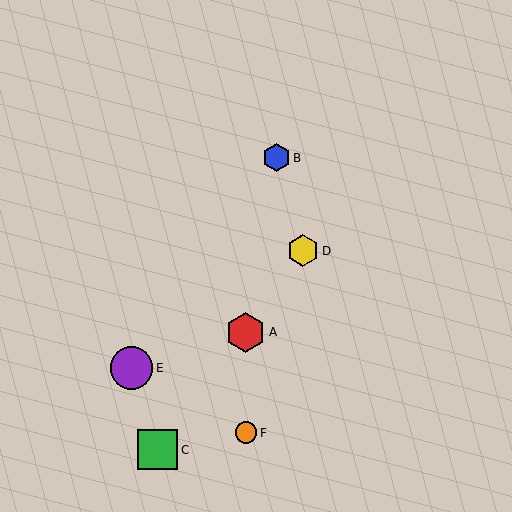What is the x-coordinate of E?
Object E is at x≈132.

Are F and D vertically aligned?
No, F is at x≈246 and D is at x≈303.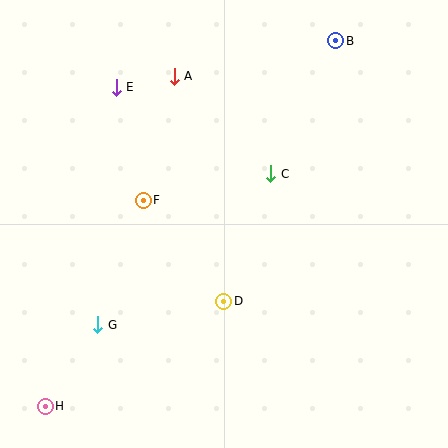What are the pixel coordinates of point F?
Point F is at (143, 200).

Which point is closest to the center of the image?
Point C at (271, 174) is closest to the center.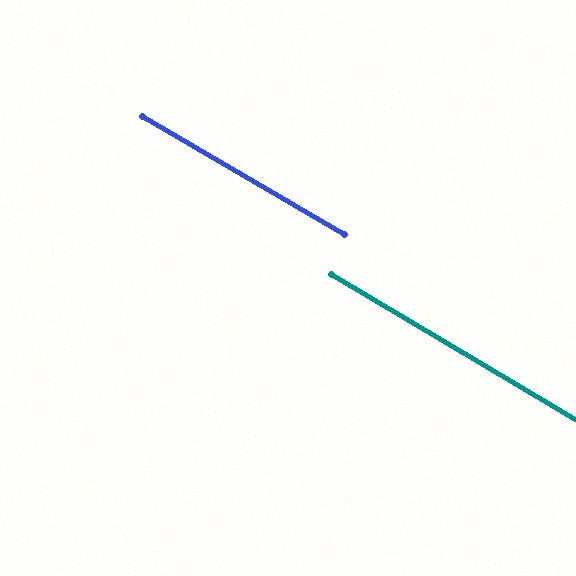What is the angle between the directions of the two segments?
Approximately 1 degree.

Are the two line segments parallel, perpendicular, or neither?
Parallel — their directions differ by only 0.5°.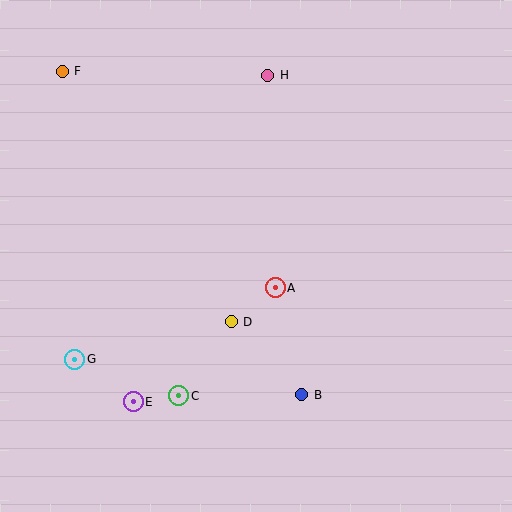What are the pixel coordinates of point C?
Point C is at (179, 396).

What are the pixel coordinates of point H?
Point H is at (268, 75).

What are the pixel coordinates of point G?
Point G is at (75, 359).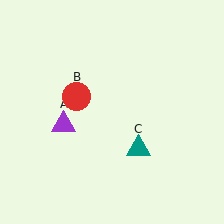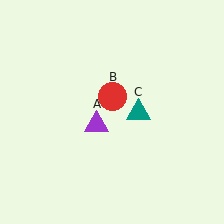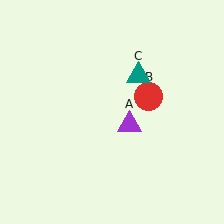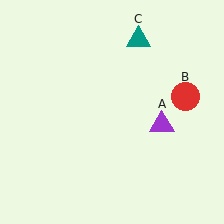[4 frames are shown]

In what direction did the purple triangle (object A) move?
The purple triangle (object A) moved right.